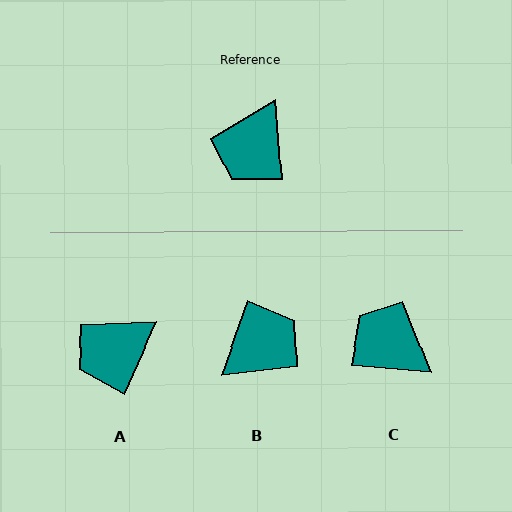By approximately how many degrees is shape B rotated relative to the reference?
Approximately 156 degrees counter-clockwise.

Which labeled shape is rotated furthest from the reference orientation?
B, about 156 degrees away.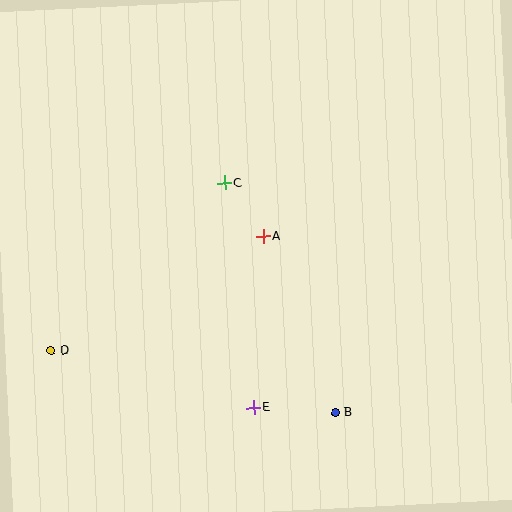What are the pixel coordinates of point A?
Point A is at (263, 236).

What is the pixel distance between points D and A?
The distance between D and A is 241 pixels.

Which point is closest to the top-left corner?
Point C is closest to the top-left corner.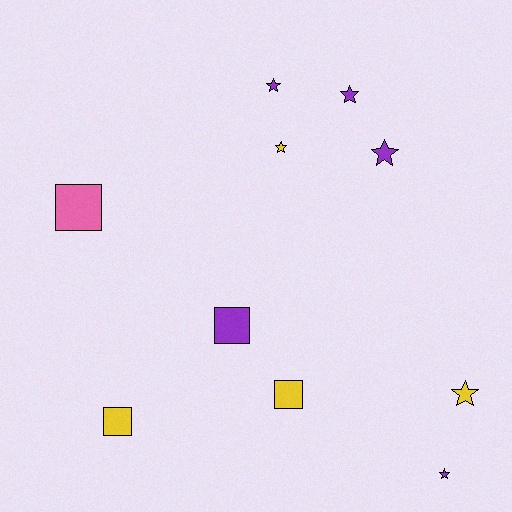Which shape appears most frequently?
Star, with 6 objects.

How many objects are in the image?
There are 10 objects.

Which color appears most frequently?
Purple, with 5 objects.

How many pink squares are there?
There is 1 pink square.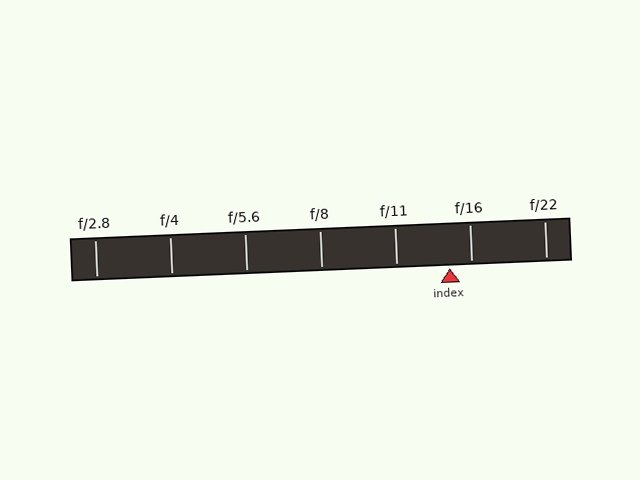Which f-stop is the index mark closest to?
The index mark is closest to f/16.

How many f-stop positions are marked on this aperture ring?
There are 7 f-stop positions marked.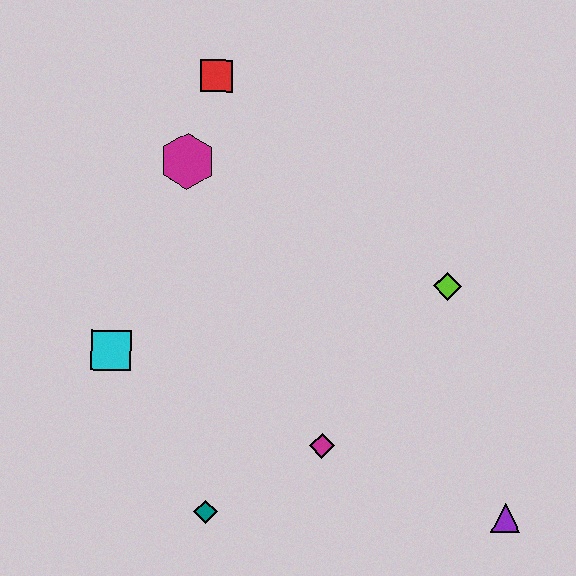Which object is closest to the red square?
The magenta hexagon is closest to the red square.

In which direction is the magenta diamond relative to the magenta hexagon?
The magenta diamond is below the magenta hexagon.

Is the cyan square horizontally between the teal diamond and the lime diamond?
No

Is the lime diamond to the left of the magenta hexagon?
No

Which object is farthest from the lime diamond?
The cyan square is farthest from the lime diamond.